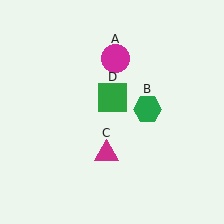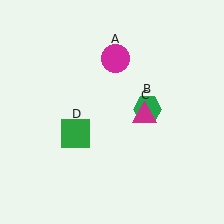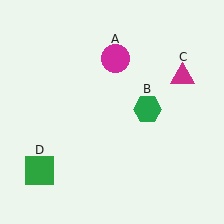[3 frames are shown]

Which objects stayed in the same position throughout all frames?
Magenta circle (object A) and green hexagon (object B) remained stationary.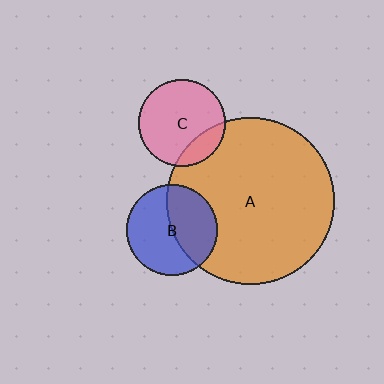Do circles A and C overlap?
Yes.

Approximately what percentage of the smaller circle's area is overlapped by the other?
Approximately 20%.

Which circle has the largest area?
Circle A (orange).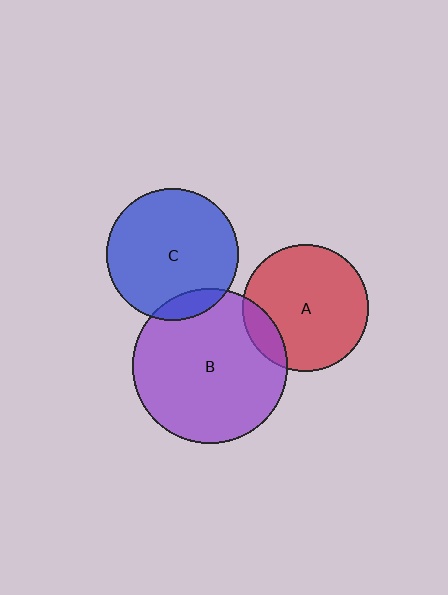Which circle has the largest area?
Circle B (purple).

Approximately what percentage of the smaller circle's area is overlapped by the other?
Approximately 10%.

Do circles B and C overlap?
Yes.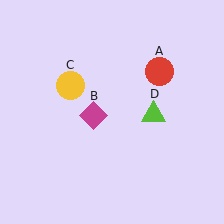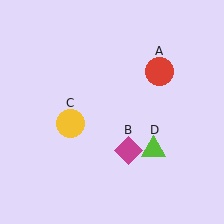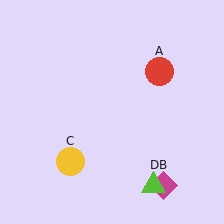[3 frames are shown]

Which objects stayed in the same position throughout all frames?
Red circle (object A) remained stationary.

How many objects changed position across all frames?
3 objects changed position: magenta diamond (object B), yellow circle (object C), lime triangle (object D).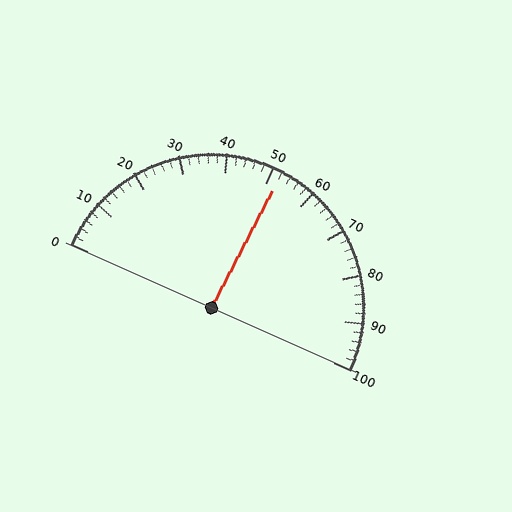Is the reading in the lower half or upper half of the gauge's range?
The reading is in the upper half of the range (0 to 100).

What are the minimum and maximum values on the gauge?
The gauge ranges from 0 to 100.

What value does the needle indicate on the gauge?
The needle indicates approximately 52.